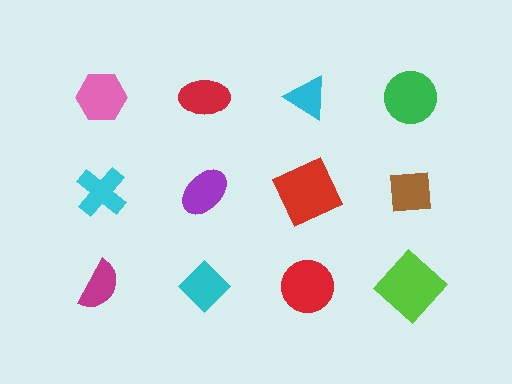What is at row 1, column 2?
A red ellipse.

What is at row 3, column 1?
A magenta semicircle.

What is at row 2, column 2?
A purple ellipse.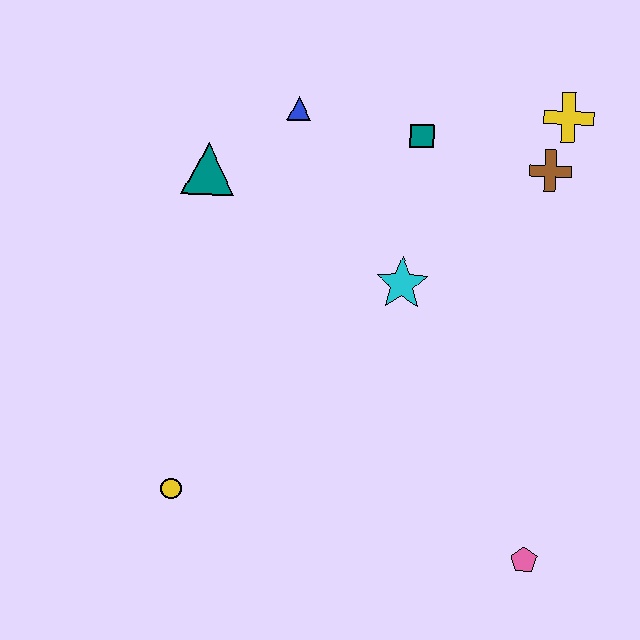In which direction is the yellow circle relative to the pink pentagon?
The yellow circle is to the left of the pink pentagon.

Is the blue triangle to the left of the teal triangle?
No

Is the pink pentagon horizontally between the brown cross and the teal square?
Yes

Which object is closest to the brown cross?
The yellow cross is closest to the brown cross.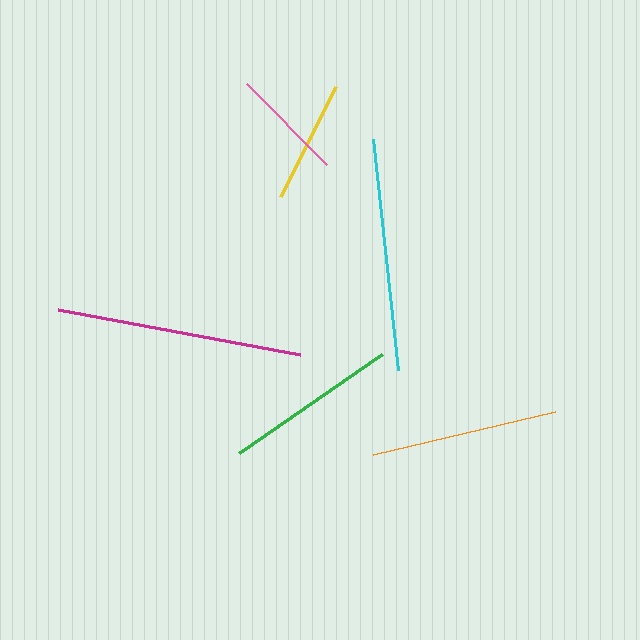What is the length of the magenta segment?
The magenta segment is approximately 245 pixels long.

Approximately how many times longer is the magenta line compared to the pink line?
The magenta line is approximately 2.2 times the length of the pink line.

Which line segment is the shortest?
The pink line is the shortest at approximately 113 pixels.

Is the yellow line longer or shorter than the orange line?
The orange line is longer than the yellow line.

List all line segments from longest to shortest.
From longest to shortest: magenta, cyan, orange, green, yellow, pink.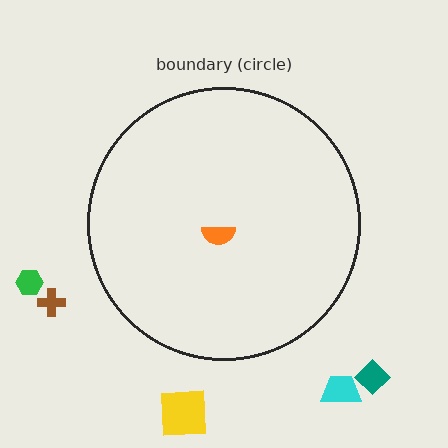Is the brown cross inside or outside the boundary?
Outside.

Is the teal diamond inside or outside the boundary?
Outside.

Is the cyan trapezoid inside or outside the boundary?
Outside.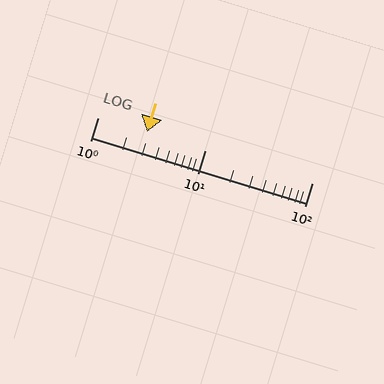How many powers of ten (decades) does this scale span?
The scale spans 2 decades, from 1 to 100.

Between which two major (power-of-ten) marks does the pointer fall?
The pointer is between 1 and 10.